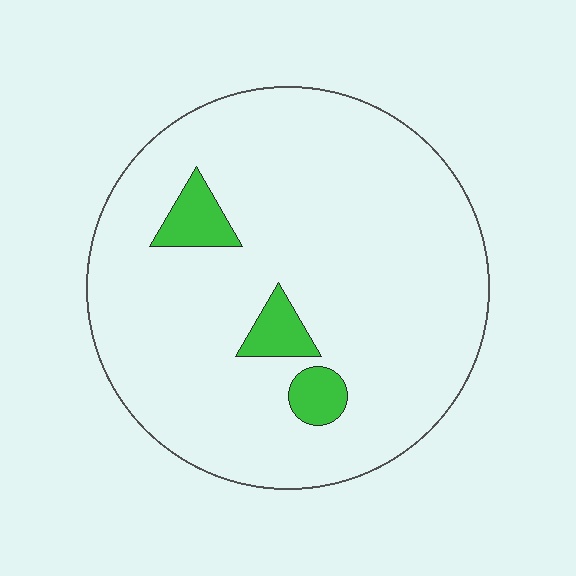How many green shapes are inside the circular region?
3.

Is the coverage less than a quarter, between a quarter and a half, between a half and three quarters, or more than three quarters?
Less than a quarter.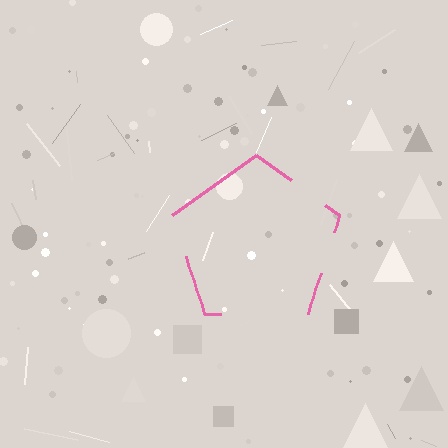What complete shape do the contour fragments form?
The contour fragments form a pentagon.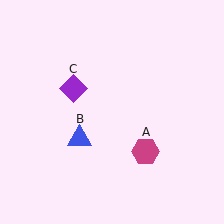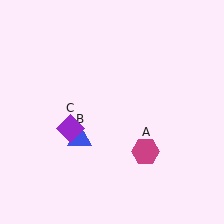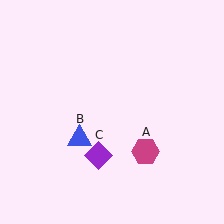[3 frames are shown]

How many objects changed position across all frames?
1 object changed position: purple diamond (object C).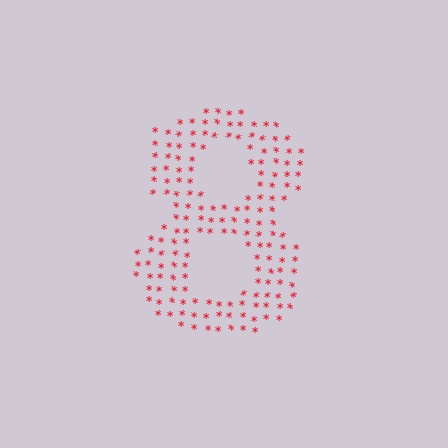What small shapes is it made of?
It is made of small asterisks.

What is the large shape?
The large shape is the digit 8.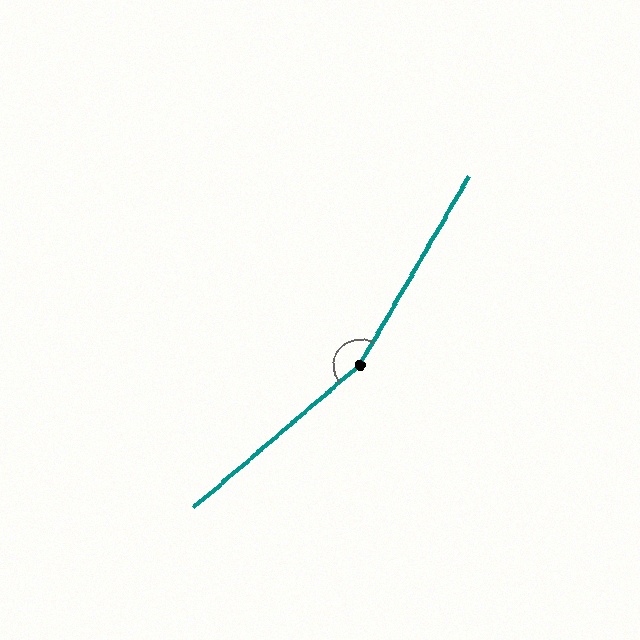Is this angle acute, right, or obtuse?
It is obtuse.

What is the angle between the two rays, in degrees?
Approximately 161 degrees.